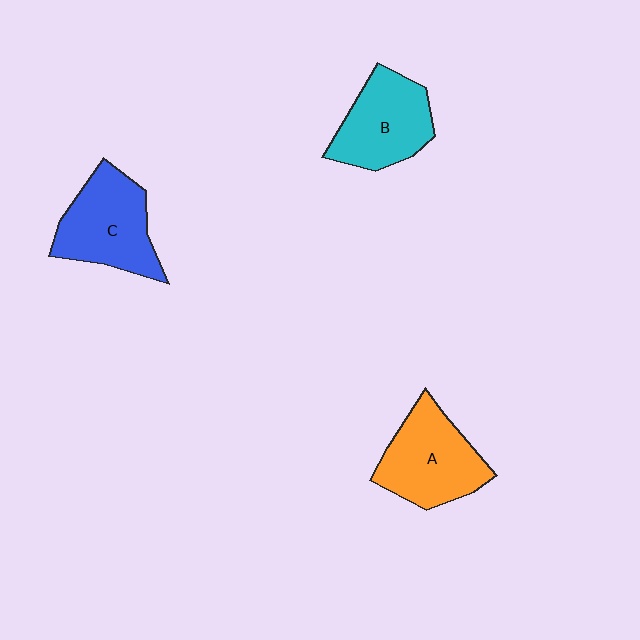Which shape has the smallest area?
Shape B (cyan).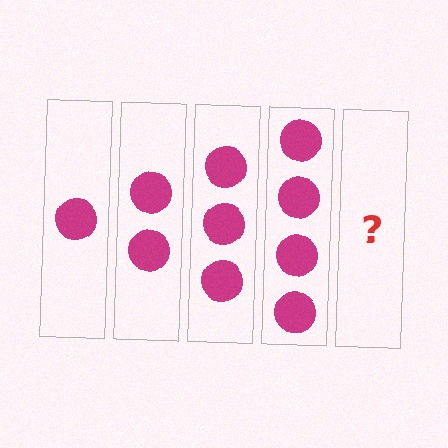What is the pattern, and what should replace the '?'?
The pattern is that each step adds one more circle. The '?' should be 5 circles.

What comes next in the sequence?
The next element should be 5 circles.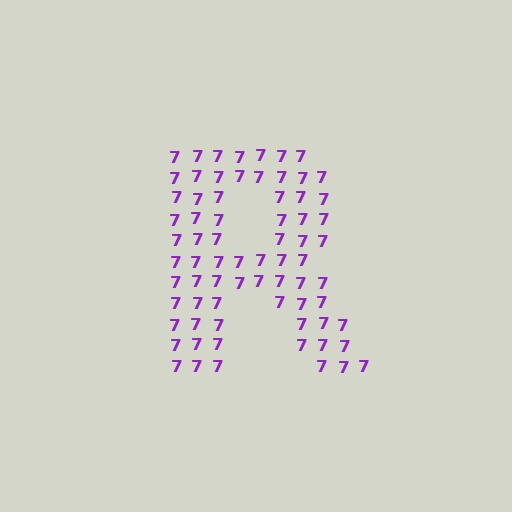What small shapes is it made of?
It is made of small digit 7's.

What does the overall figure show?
The overall figure shows the letter R.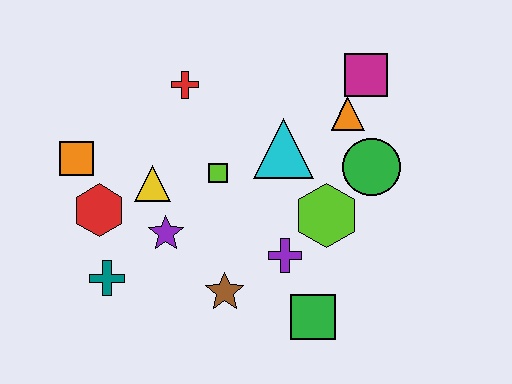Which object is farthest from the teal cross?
The magenta square is farthest from the teal cross.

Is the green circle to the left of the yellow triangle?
No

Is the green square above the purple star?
No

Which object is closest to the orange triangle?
The magenta square is closest to the orange triangle.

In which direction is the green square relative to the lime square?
The green square is below the lime square.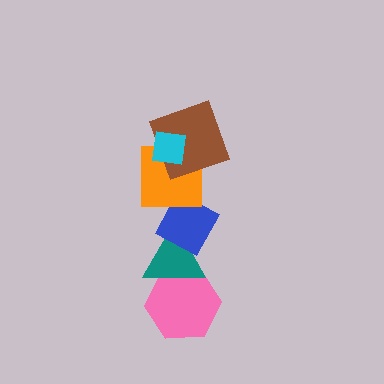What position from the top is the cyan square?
The cyan square is 1st from the top.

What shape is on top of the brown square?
The cyan square is on top of the brown square.